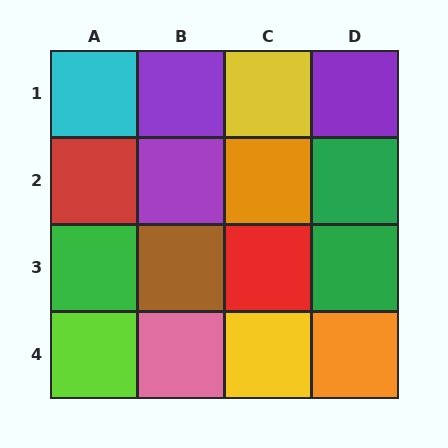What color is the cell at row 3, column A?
Green.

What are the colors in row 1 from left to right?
Cyan, purple, yellow, purple.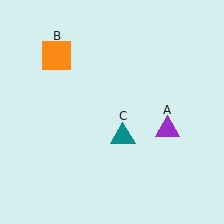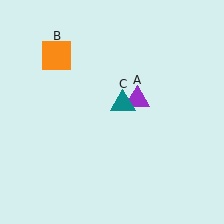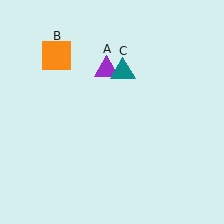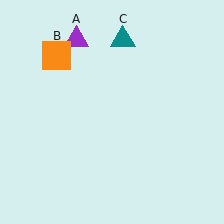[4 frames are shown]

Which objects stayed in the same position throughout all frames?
Orange square (object B) remained stationary.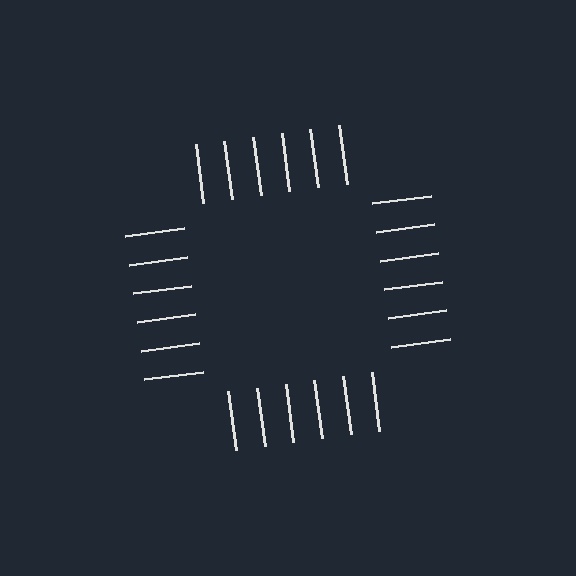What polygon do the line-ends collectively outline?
An illusory square — the line segments terminate on its edges but no continuous stroke is drawn.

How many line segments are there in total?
24 — 6 along each of the 4 edges.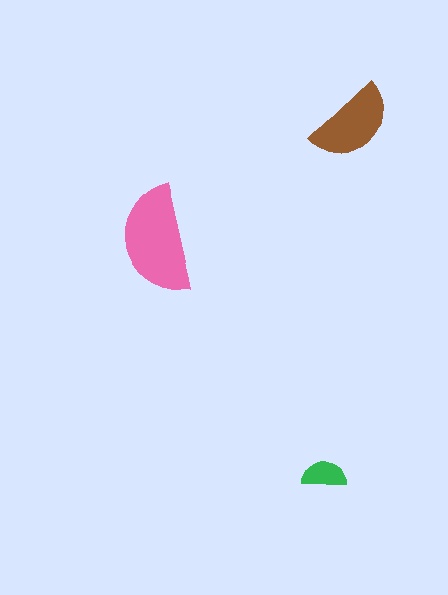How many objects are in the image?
There are 3 objects in the image.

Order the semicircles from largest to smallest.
the pink one, the brown one, the green one.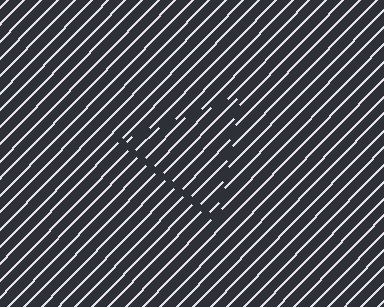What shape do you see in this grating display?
An illusory triangle. The interior of the shape contains the same grating, shifted by half a period — the contour is defined by the phase discontinuity where line-ends from the inner and outer gratings abut.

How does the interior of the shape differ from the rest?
The interior of the shape contains the same grating, shifted by half a period — the contour is defined by the phase discontinuity where line-ends from the inner and outer gratings abut.